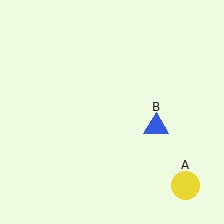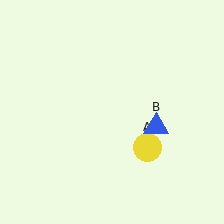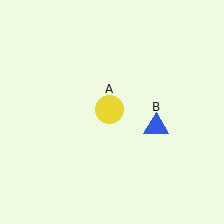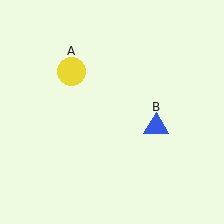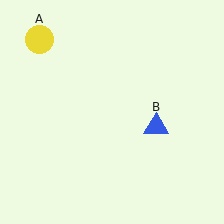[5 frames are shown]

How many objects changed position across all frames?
1 object changed position: yellow circle (object A).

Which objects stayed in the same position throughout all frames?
Blue triangle (object B) remained stationary.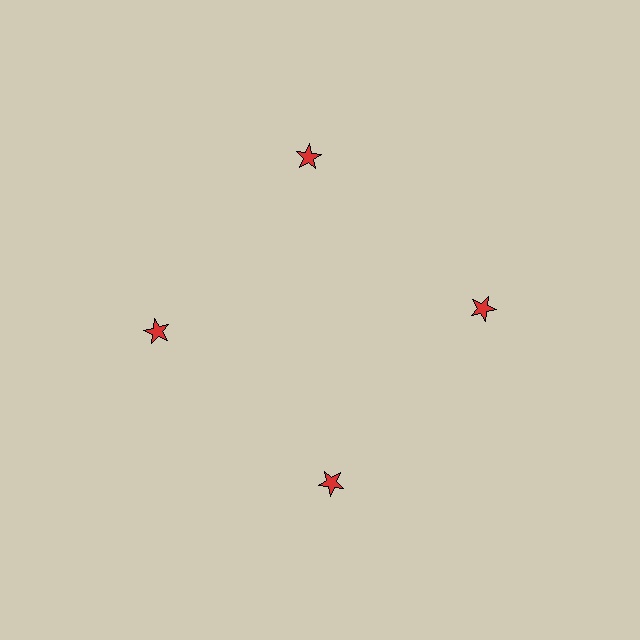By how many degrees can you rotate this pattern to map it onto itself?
The pattern maps onto itself every 90 degrees of rotation.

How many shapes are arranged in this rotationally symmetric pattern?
There are 4 shapes, arranged in 4 groups of 1.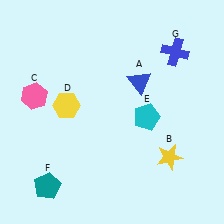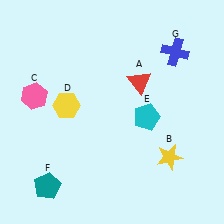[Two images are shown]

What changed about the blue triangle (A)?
In Image 1, A is blue. In Image 2, it changed to red.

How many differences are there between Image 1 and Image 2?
There is 1 difference between the two images.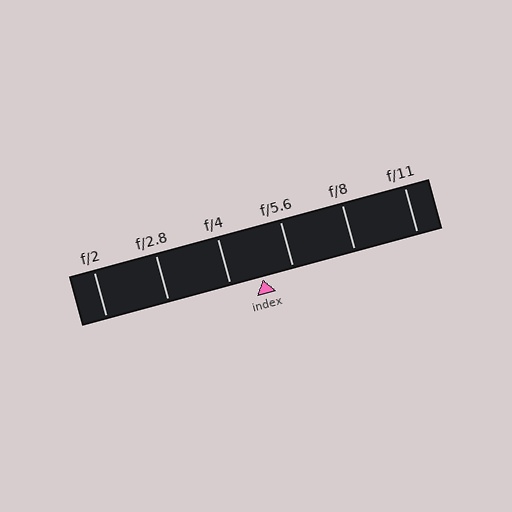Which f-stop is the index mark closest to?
The index mark is closest to f/5.6.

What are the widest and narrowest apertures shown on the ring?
The widest aperture shown is f/2 and the narrowest is f/11.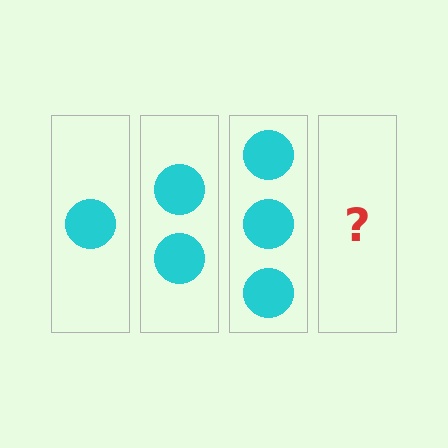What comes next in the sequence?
The next element should be 4 circles.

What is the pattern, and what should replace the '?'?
The pattern is that each step adds one more circle. The '?' should be 4 circles.